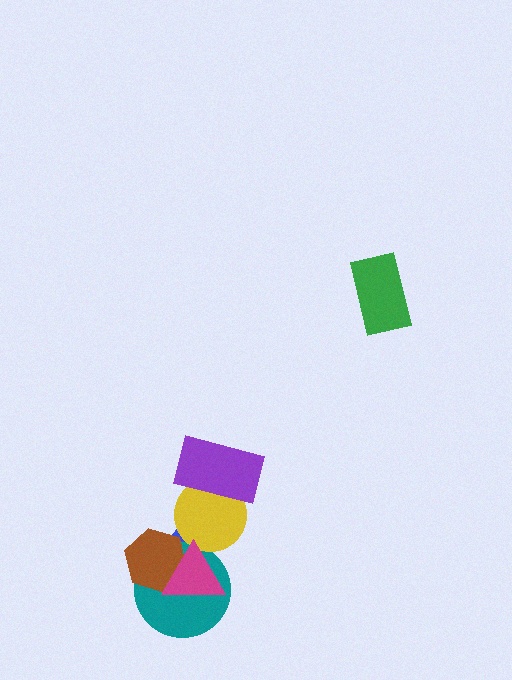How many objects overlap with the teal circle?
3 objects overlap with the teal circle.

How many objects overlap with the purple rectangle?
1 object overlaps with the purple rectangle.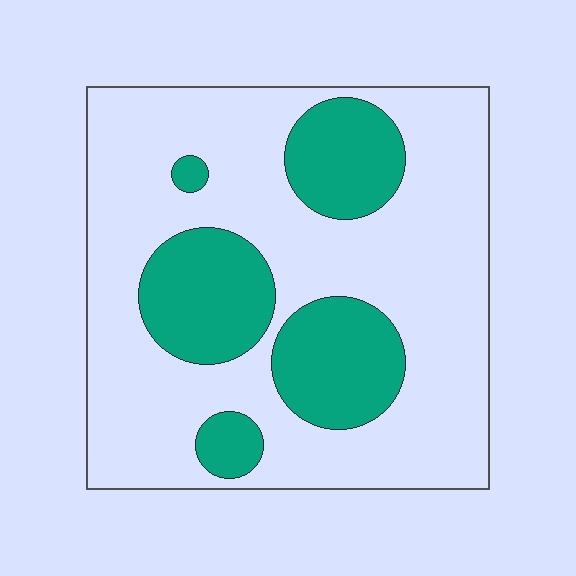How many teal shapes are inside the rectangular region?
5.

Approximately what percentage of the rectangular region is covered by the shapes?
Approximately 30%.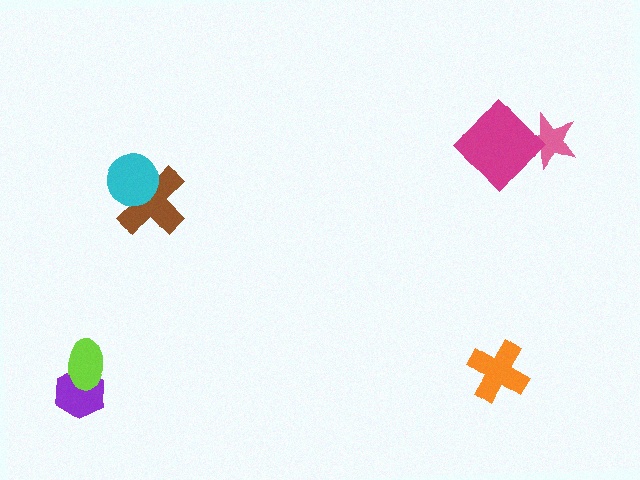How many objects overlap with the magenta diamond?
1 object overlaps with the magenta diamond.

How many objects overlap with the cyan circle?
1 object overlaps with the cyan circle.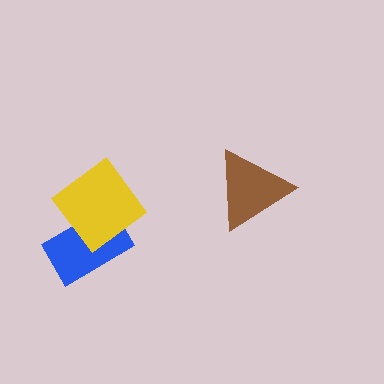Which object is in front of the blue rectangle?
The yellow diamond is in front of the blue rectangle.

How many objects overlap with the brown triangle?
0 objects overlap with the brown triangle.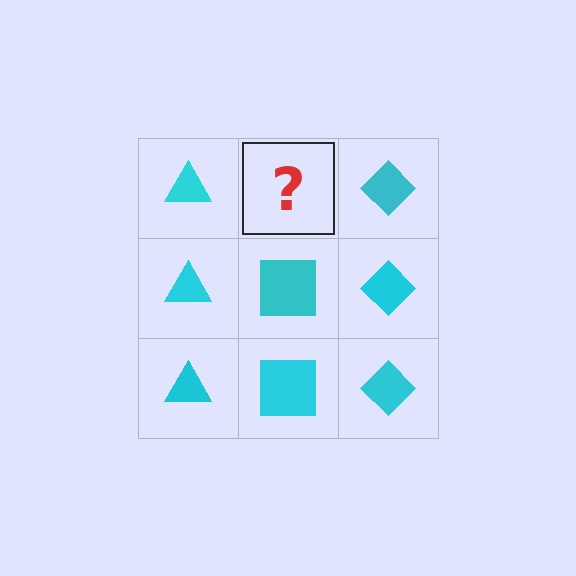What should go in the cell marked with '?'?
The missing cell should contain a cyan square.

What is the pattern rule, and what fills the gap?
The rule is that each column has a consistent shape. The gap should be filled with a cyan square.